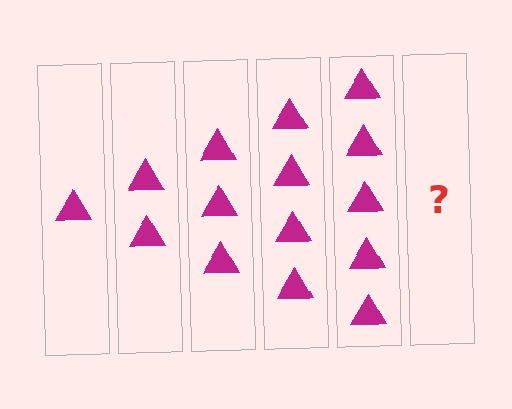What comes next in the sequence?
The next element should be 6 triangles.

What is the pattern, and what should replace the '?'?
The pattern is that each step adds one more triangle. The '?' should be 6 triangles.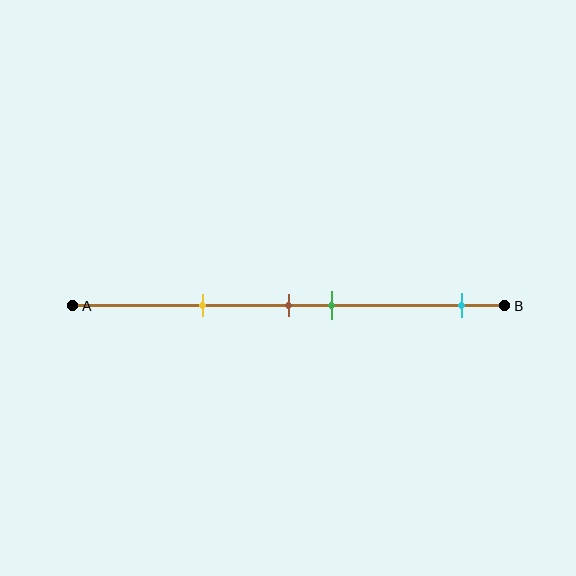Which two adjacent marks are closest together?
The brown and green marks are the closest adjacent pair.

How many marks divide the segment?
There are 4 marks dividing the segment.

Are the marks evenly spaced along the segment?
No, the marks are not evenly spaced.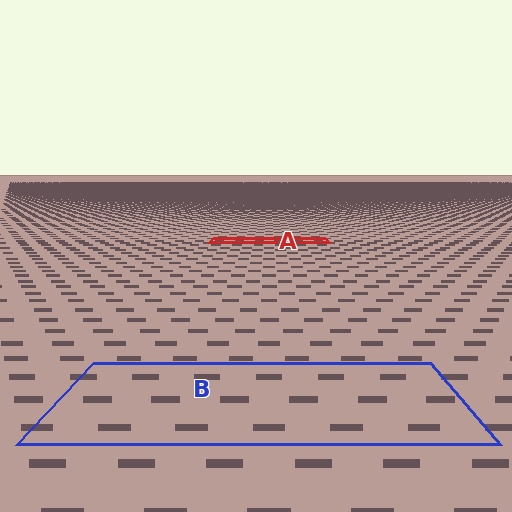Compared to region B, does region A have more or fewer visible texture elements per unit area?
Region A has more texture elements per unit area — they are packed more densely because it is farther away.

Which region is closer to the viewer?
Region B is closer. The texture elements there are larger and more spread out.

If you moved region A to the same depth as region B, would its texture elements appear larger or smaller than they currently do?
They would appear larger. At a closer depth, the same texture elements are projected at a bigger on-screen size.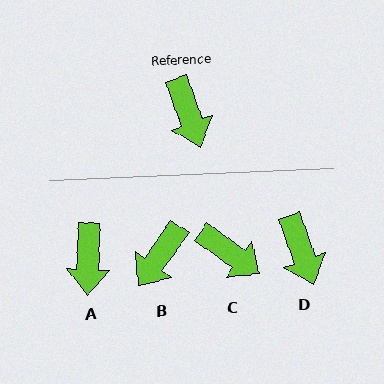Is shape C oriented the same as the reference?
No, it is off by about 34 degrees.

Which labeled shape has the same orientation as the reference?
D.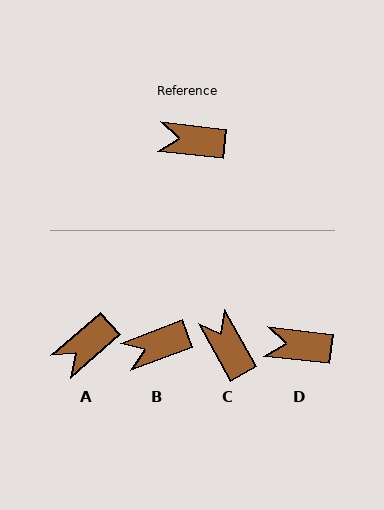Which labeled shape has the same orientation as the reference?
D.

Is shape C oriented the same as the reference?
No, it is off by about 54 degrees.